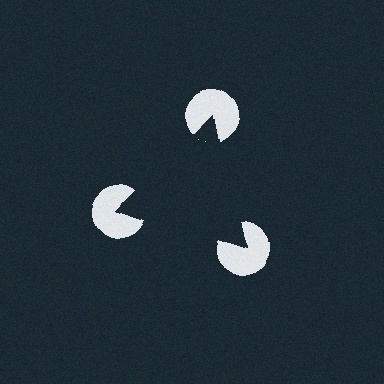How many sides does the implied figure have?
3 sides.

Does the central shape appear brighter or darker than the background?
It typically appears slightly darker than the background, even though no actual brightness change is drawn.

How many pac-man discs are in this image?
There are 3 — one at each vertex of the illusory triangle.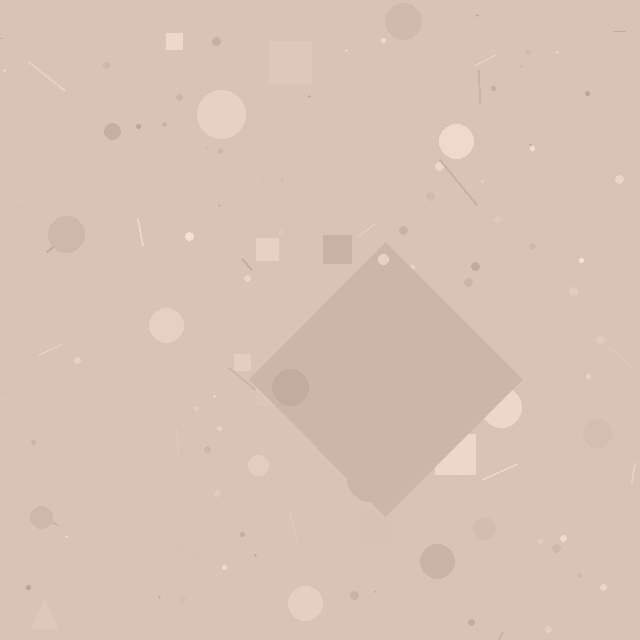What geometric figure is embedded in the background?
A diamond is embedded in the background.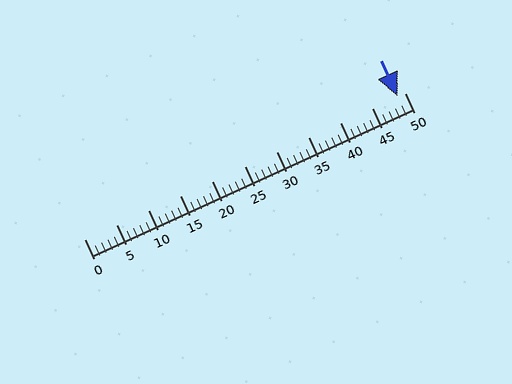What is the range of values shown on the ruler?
The ruler shows values from 0 to 50.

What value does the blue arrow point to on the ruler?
The blue arrow points to approximately 49.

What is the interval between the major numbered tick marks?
The major tick marks are spaced 5 units apart.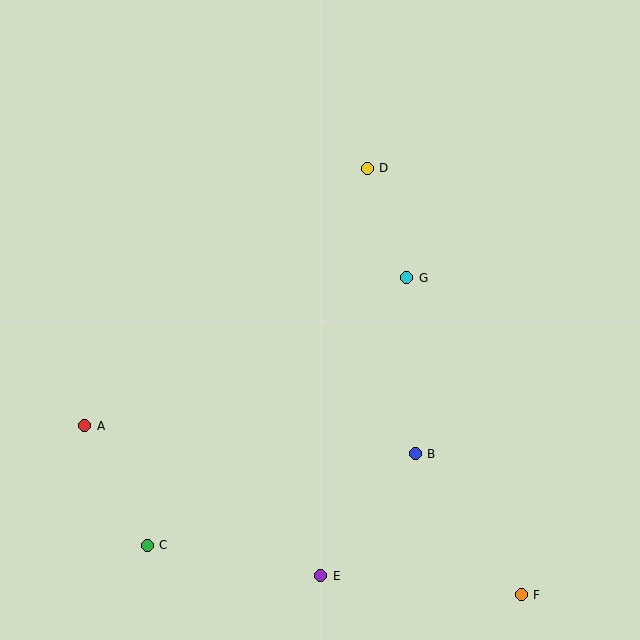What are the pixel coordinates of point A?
Point A is at (85, 426).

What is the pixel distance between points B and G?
The distance between B and G is 176 pixels.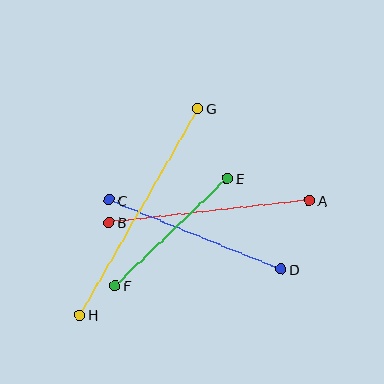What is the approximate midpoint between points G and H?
The midpoint is at approximately (139, 212) pixels.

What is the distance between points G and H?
The distance is approximately 238 pixels.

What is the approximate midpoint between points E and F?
The midpoint is at approximately (171, 232) pixels.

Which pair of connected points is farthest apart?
Points G and H are farthest apart.